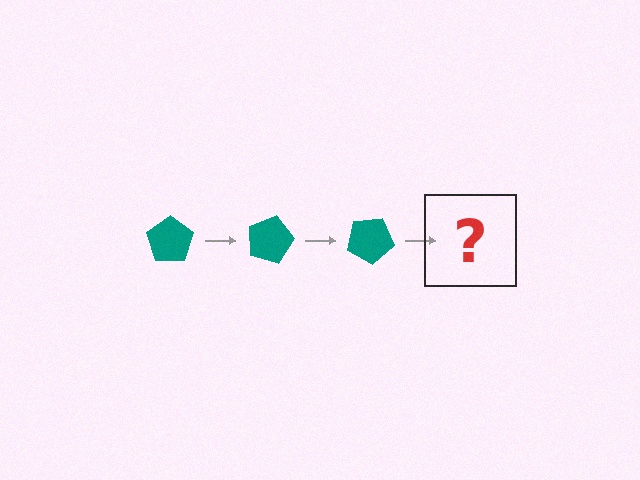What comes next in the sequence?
The next element should be a teal pentagon rotated 45 degrees.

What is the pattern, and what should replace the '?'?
The pattern is that the pentagon rotates 15 degrees each step. The '?' should be a teal pentagon rotated 45 degrees.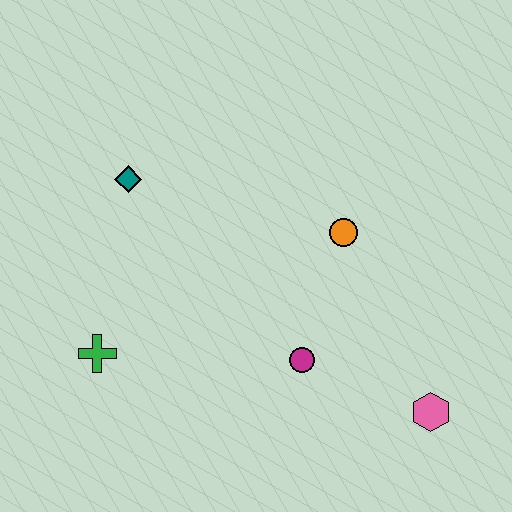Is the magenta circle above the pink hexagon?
Yes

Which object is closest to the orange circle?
The magenta circle is closest to the orange circle.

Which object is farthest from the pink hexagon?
The teal diamond is farthest from the pink hexagon.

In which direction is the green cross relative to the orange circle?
The green cross is to the left of the orange circle.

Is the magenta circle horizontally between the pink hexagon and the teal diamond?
Yes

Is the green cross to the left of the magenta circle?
Yes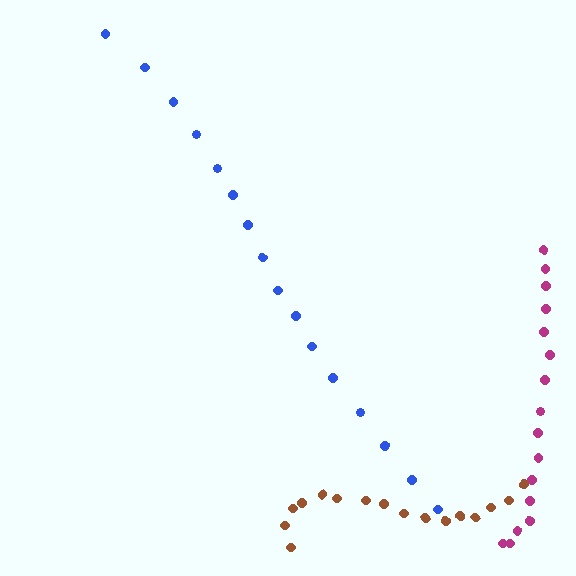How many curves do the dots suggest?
There are 3 distinct paths.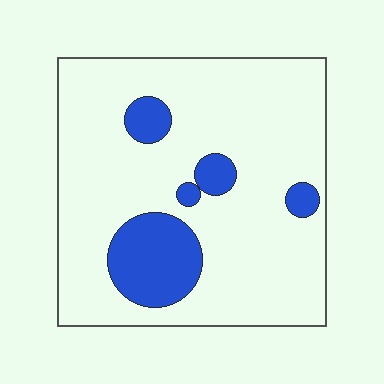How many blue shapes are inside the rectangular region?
5.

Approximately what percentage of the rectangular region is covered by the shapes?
Approximately 15%.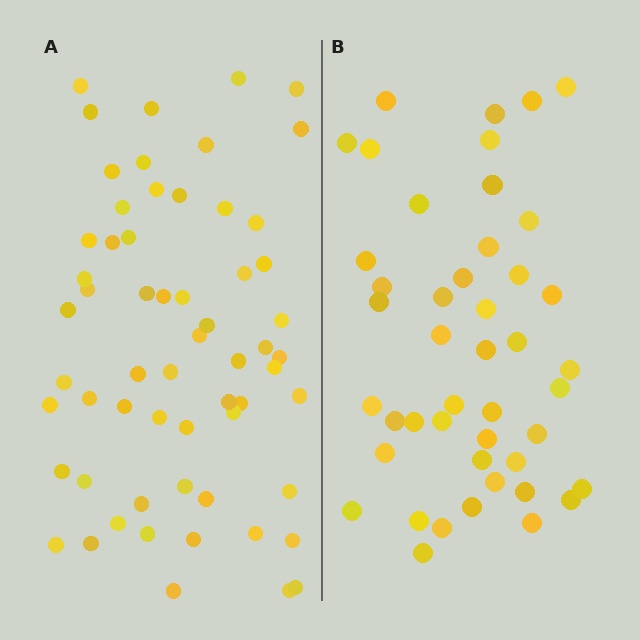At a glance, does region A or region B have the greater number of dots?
Region A (the left region) has more dots.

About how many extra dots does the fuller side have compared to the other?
Region A has approximately 15 more dots than region B.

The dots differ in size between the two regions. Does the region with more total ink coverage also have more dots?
No. Region B has more total ink coverage because its dots are larger, but region A actually contains more individual dots. Total area can be misleading — the number of items is what matters here.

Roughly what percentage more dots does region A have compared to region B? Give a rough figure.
About 35% more.